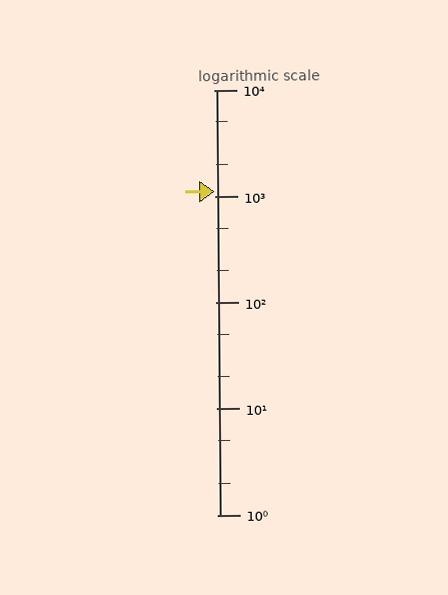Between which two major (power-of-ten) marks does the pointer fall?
The pointer is between 1000 and 10000.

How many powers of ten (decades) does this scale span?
The scale spans 4 decades, from 1 to 10000.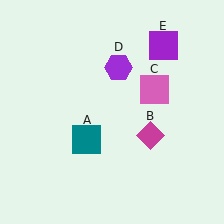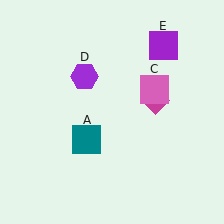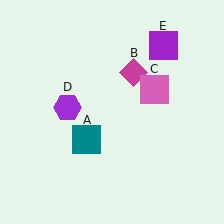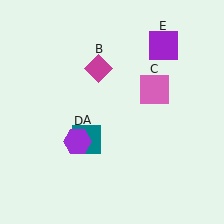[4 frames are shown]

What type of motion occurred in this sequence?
The magenta diamond (object B), purple hexagon (object D) rotated counterclockwise around the center of the scene.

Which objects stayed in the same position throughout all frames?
Teal square (object A) and pink square (object C) and purple square (object E) remained stationary.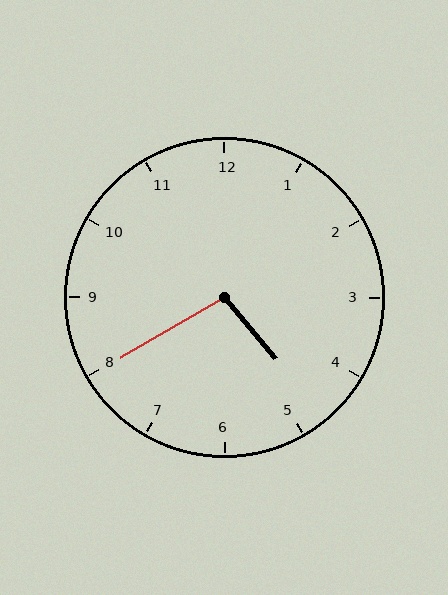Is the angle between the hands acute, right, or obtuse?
It is obtuse.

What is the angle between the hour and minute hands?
Approximately 100 degrees.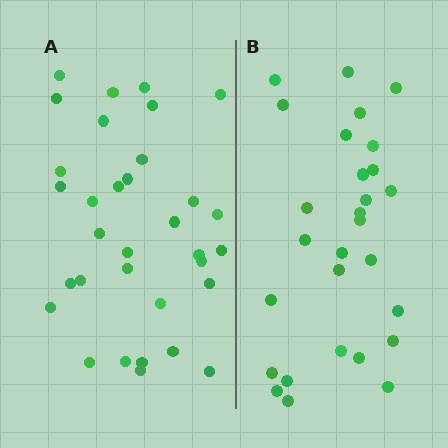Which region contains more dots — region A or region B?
Region A (the left region) has more dots.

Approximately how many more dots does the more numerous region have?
Region A has about 5 more dots than region B.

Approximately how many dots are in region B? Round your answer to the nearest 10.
About 30 dots. (The exact count is 28, which rounds to 30.)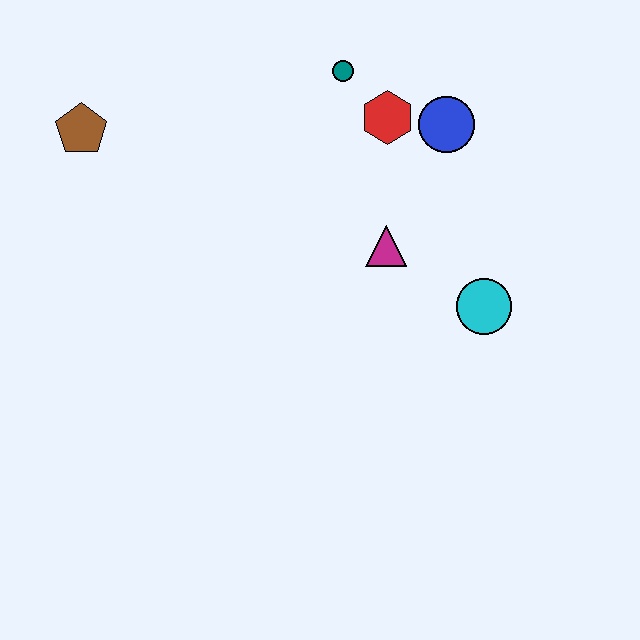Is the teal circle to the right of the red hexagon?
No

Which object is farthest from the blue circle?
The brown pentagon is farthest from the blue circle.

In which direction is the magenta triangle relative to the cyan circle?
The magenta triangle is to the left of the cyan circle.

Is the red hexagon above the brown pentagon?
Yes